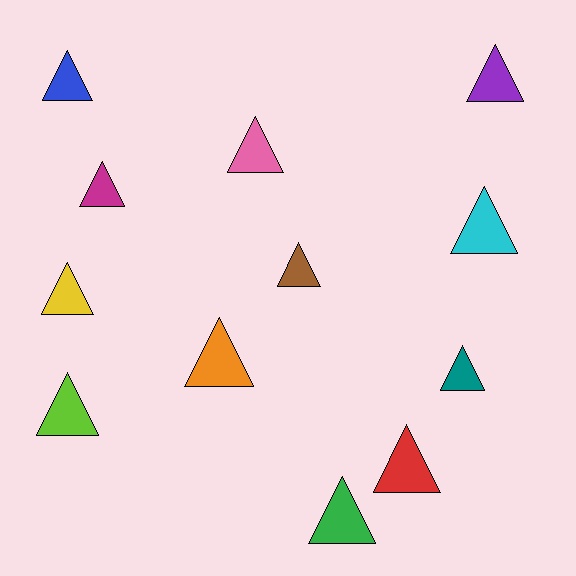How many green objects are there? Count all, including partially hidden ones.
There is 1 green object.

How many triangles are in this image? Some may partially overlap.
There are 12 triangles.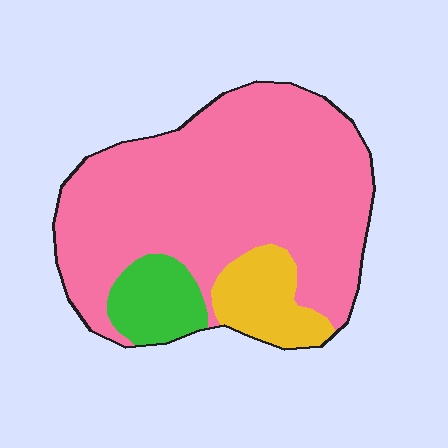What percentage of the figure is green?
Green covers 10% of the figure.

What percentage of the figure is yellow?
Yellow takes up about one eighth (1/8) of the figure.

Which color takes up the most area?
Pink, at roughly 75%.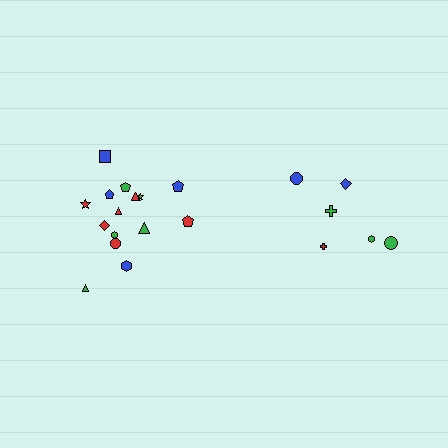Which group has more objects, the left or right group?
The left group.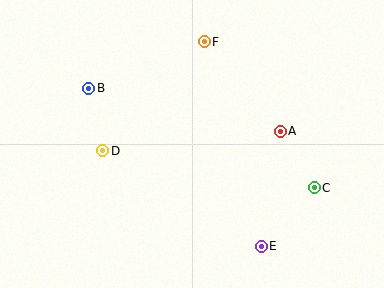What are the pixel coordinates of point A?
Point A is at (280, 131).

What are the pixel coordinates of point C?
Point C is at (314, 188).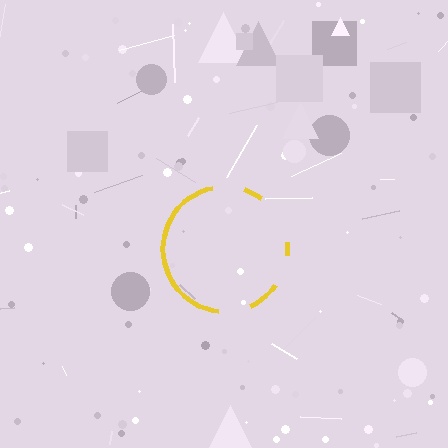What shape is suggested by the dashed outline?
The dashed outline suggests a circle.